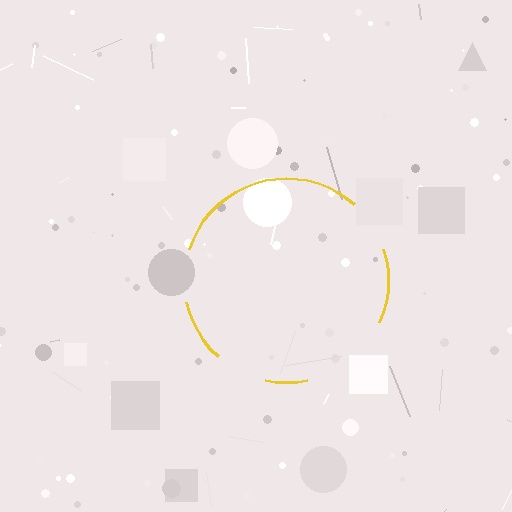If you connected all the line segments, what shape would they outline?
They would outline a circle.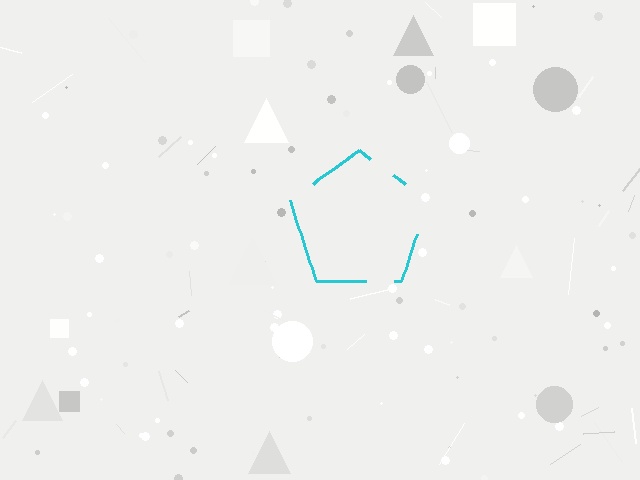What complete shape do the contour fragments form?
The contour fragments form a pentagon.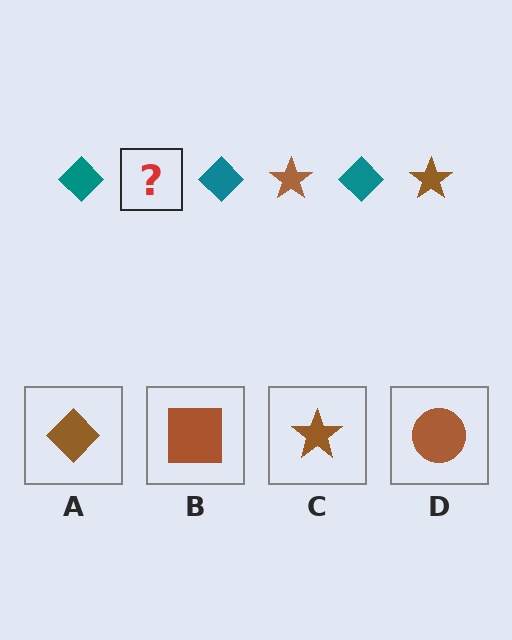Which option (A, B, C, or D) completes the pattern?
C.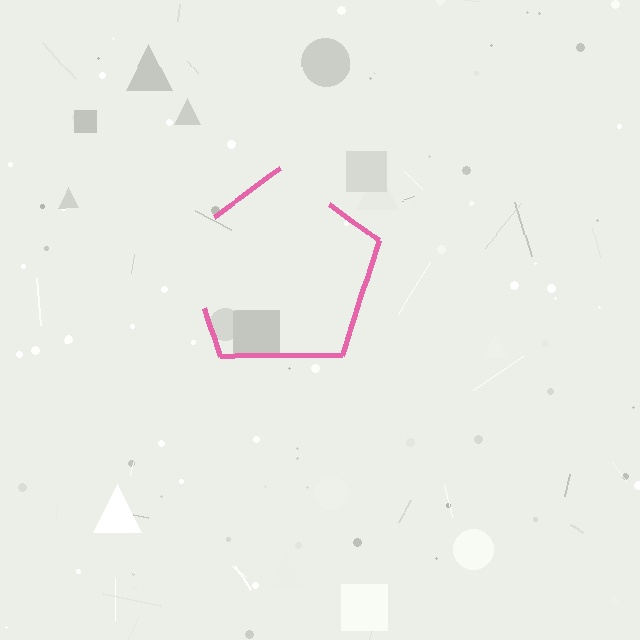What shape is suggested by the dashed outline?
The dashed outline suggests a pentagon.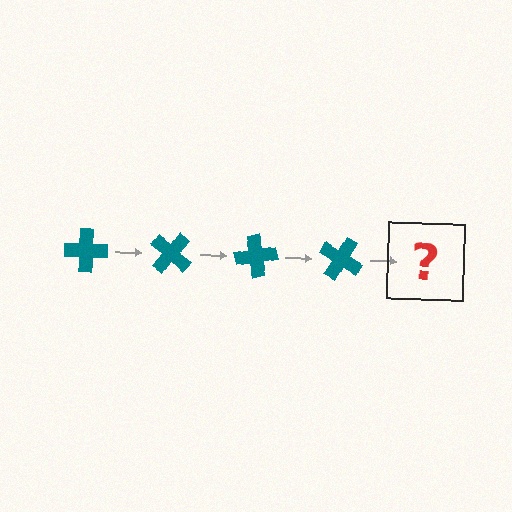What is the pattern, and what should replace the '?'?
The pattern is that the cross rotates 40 degrees each step. The '?' should be a teal cross rotated 160 degrees.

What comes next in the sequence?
The next element should be a teal cross rotated 160 degrees.